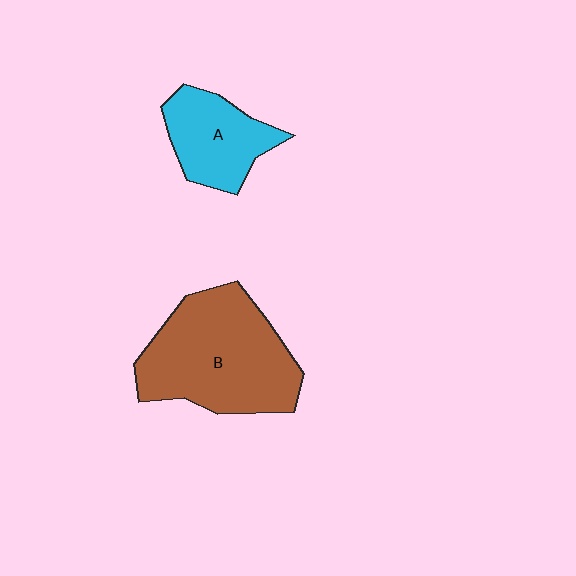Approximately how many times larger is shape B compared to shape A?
Approximately 1.9 times.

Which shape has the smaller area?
Shape A (cyan).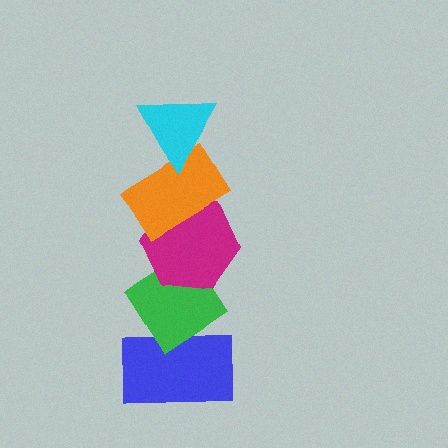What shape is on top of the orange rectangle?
The cyan triangle is on top of the orange rectangle.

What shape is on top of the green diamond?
The magenta hexagon is on top of the green diamond.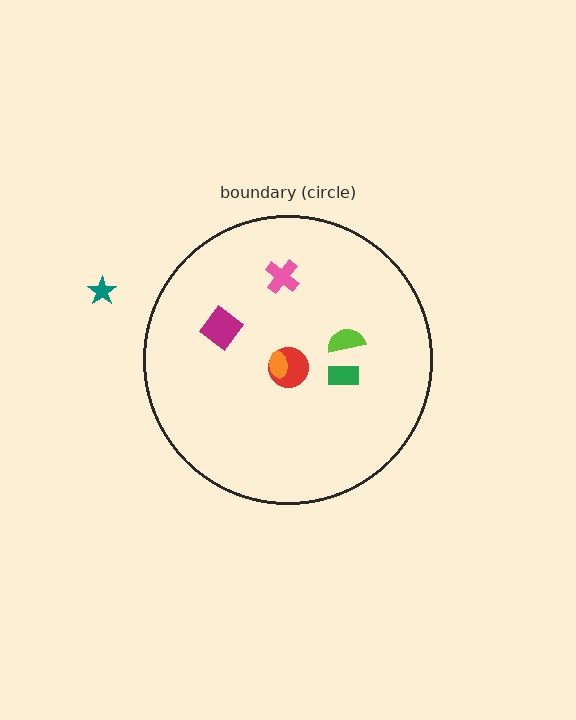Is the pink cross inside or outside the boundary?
Inside.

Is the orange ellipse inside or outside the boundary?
Inside.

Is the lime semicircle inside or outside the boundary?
Inside.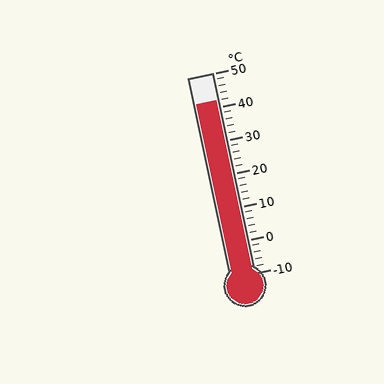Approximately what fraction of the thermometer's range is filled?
The thermometer is filled to approximately 85% of its range.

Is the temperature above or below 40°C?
The temperature is above 40°C.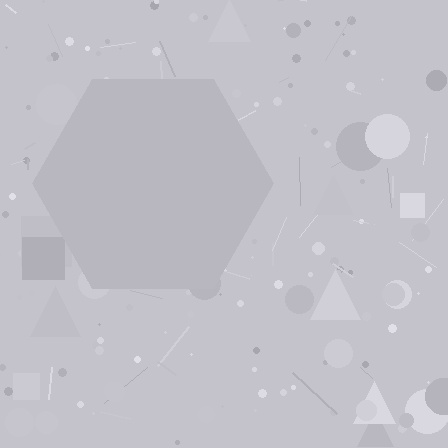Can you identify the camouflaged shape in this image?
The camouflaged shape is a hexagon.